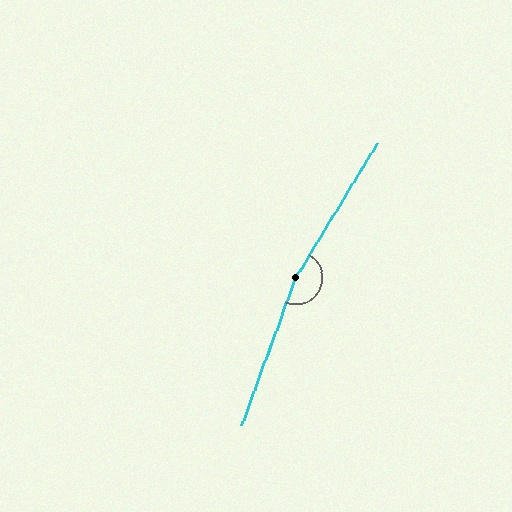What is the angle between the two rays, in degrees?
Approximately 169 degrees.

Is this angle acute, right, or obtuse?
It is obtuse.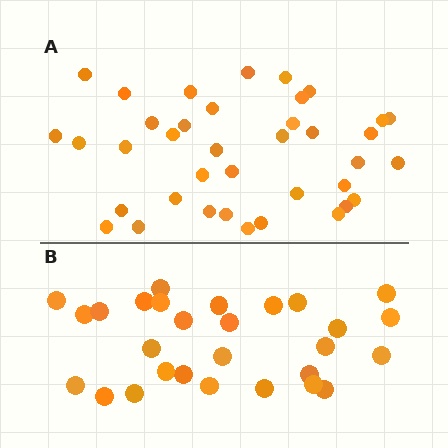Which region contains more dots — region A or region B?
Region A (the top region) has more dots.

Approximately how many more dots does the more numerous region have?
Region A has roughly 10 or so more dots than region B.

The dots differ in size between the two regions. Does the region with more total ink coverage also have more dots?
No. Region B has more total ink coverage because its dots are larger, but region A actually contains more individual dots. Total area can be misleading — the number of items is what matters here.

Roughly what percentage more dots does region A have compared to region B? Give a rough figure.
About 35% more.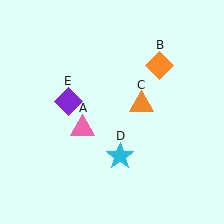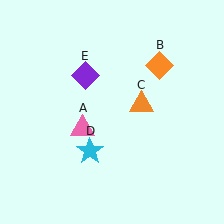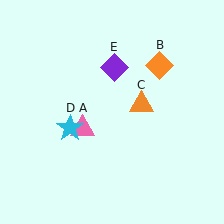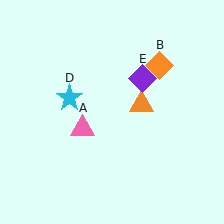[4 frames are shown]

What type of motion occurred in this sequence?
The cyan star (object D), purple diamond (object E) rotated clockwise around the center of the scene.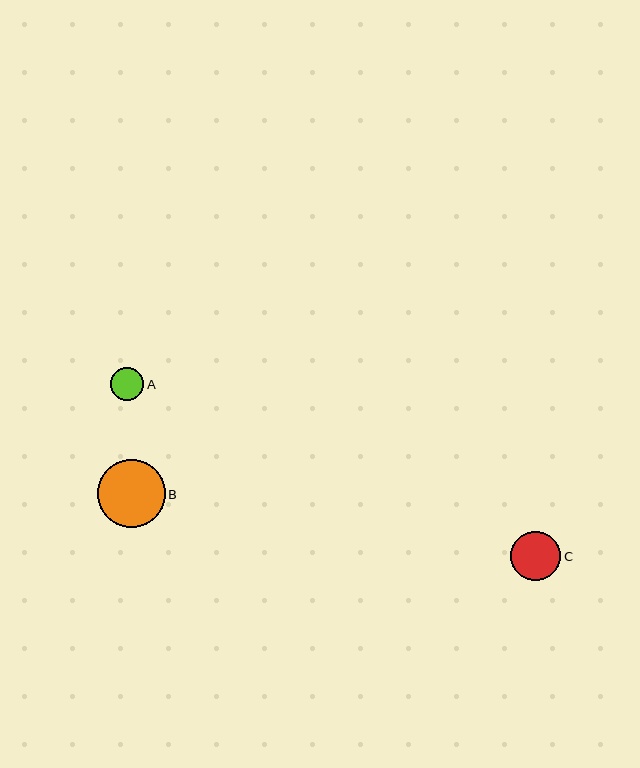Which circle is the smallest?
Circle A is the smallest with a size of approximately 33 pixels.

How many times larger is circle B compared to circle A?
Circle B is approximately 2.0 times the size of circle A.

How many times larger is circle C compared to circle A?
Circle C is approximately 1.5 times the size of circle A.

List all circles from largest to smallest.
From largest to smallest: B, C, A.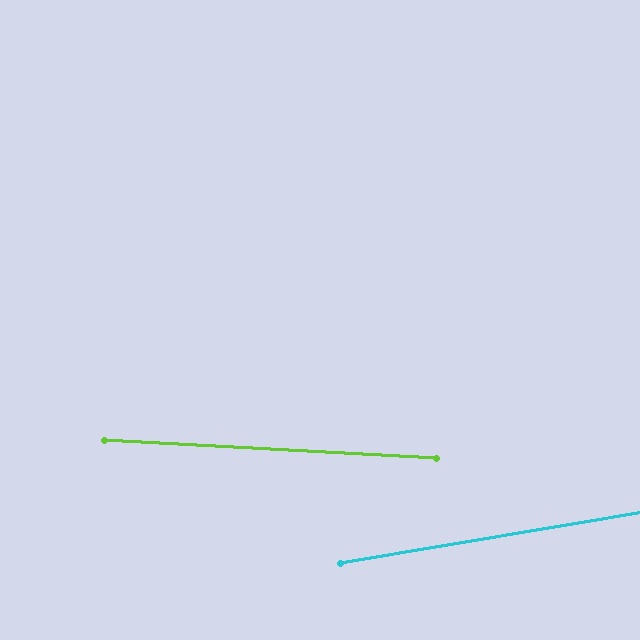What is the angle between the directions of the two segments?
Approximately 12 degrees.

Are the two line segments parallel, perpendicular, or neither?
Neither parallel nor perpendicular — they differ by about 12°.